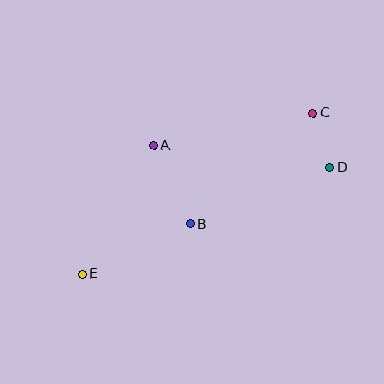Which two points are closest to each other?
Points C and D are closest to each other.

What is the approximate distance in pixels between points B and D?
The distance between B and D is approximately 150 pixels.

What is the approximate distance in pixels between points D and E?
The distance between D and E is approximately 270 pixels.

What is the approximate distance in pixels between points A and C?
The distance between A and C is approximately 163 pixels.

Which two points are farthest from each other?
Points C and E are farthest from each other.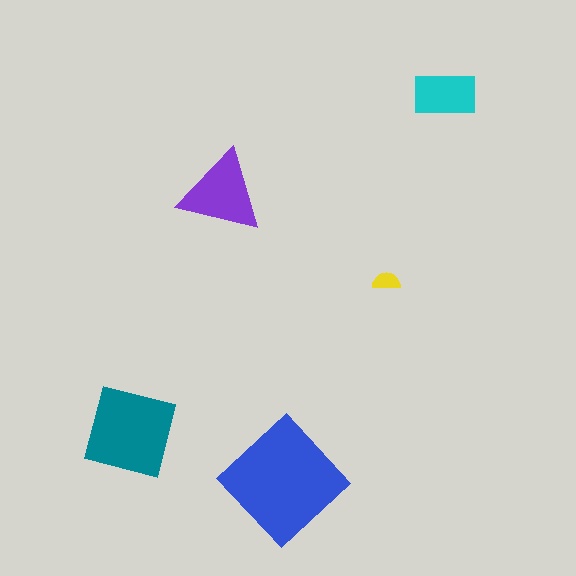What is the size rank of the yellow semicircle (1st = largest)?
5th.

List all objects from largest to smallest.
The blue diamond, the teal square, the purple triangle, the cyan rectangle, the yellow semicircle.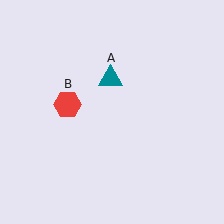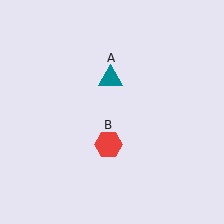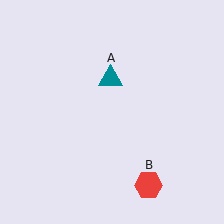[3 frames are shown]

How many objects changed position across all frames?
1 object changed position: red hexagon (object B).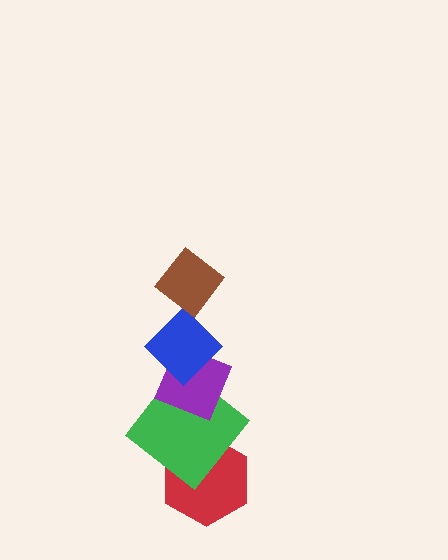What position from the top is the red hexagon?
The red hexagon is 5th from the top.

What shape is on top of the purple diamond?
The blue diamond is on top of the purple diamond.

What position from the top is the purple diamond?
The purple diamond is 3rd from the top.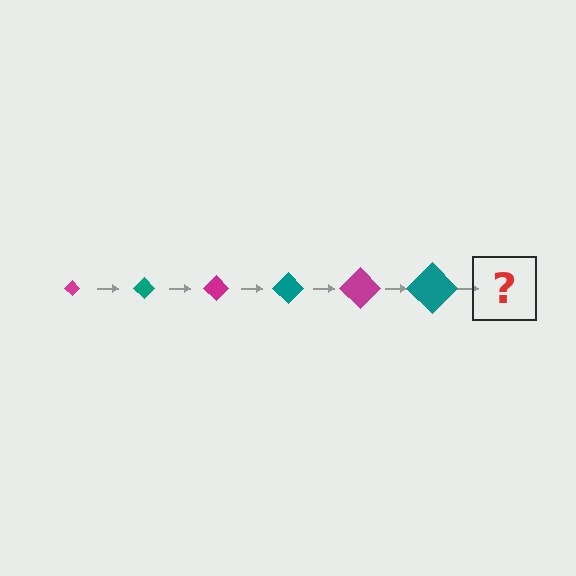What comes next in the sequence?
The next element should be a magenta diamond, larger than the previous one.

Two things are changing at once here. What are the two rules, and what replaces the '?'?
The two rules are that the diamond grows larger each step and the color cycles through magenta and teal. The '?' should be a magenta diamond, larger than the previous one.